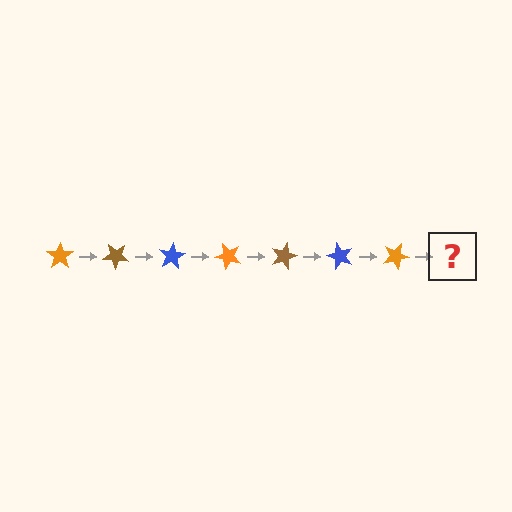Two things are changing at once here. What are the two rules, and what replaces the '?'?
The two rules are that it rotates 40 degrees each step and the color cycles through orange, brown, and blue. The '?' should be a brown star, rotated 280 degrees from the start.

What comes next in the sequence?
The next element should be a brown star, rotated 280 degrees from the start.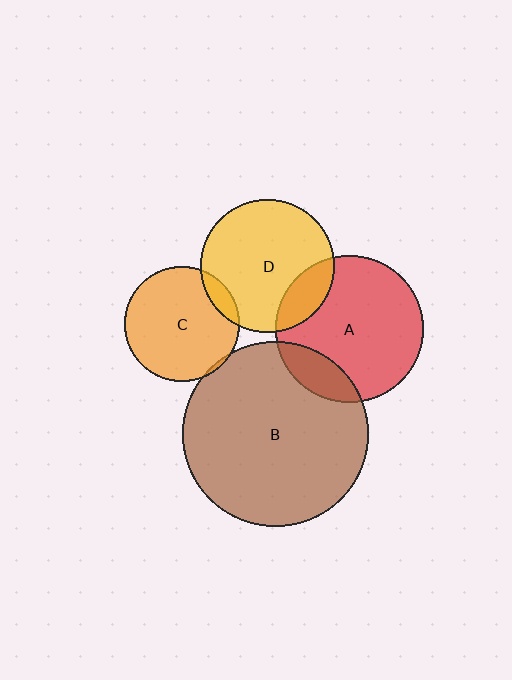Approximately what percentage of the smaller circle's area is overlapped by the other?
Approximately 5%.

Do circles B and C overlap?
Yes.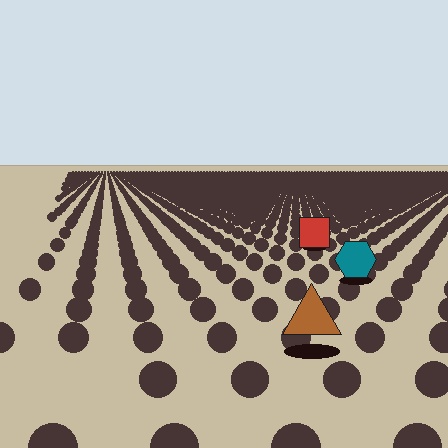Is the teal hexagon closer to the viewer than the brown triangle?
No. The brown triangle is closer — you can tell from the texture gradient: the ground texture is coarser near it.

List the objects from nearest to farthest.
From nearest to farthest: the brown triangle, the teal hexagon, the red square.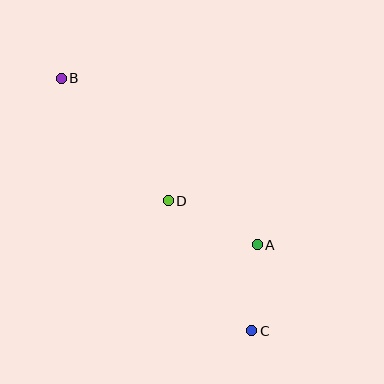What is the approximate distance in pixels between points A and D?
The distance between A and D is approximately 99 pixels.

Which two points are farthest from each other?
Points B and C are farthest from each other.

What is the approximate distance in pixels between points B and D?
The distance between B and D is approximately 163 pixels.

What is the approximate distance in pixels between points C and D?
The distance between C and D is approximately 154 pixels.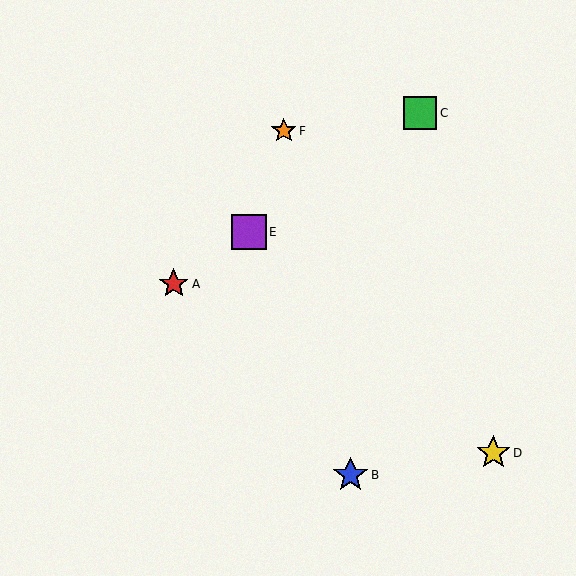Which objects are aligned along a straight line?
Objects A, C, E are aligned along a straight line.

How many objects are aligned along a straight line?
3 objects (A, C, E) are aligned along a straight line.